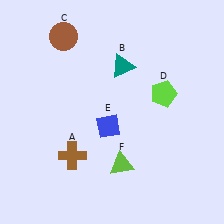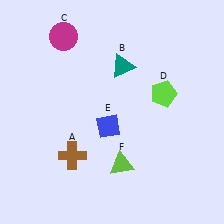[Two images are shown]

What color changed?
The circle (C) changed from brown in Image 1 to magenta in Image 2.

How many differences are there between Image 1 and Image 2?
There is 1 difference between the two images.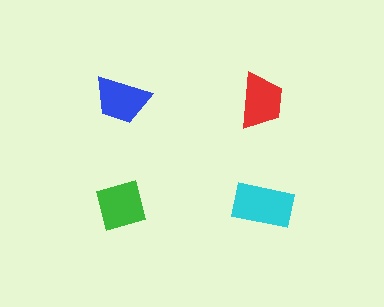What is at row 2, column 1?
A green diamond.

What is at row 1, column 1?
A blue trapezoid.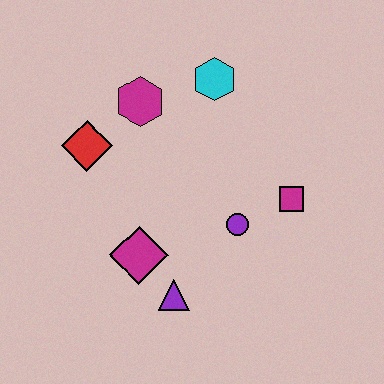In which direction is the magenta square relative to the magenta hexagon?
The magenta square is to the right of the magenta hexagon.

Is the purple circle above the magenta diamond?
Yes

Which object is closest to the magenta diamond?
The purple triangle is closest to the magenta diamond.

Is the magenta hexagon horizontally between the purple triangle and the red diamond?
Yes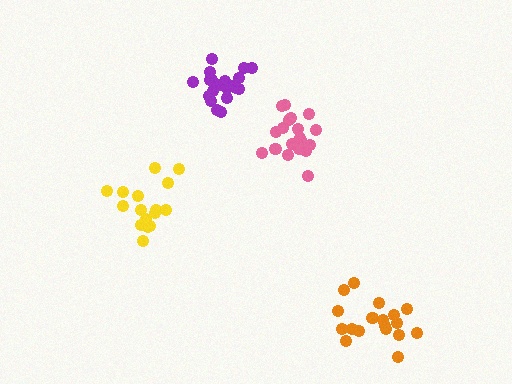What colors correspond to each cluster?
The clusters are colored: purple, yellow, orange, pink.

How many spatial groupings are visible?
There are 4 spatial groupings.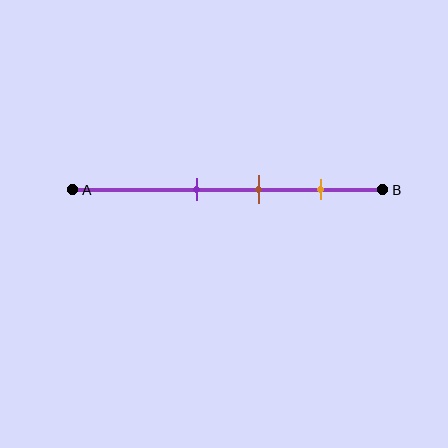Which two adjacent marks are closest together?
The purple and brown marks are the closest adjacent pair.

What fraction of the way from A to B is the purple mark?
The purple mark is approximately 40% (0.4) of the way from A to B.